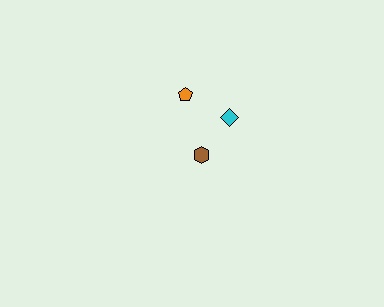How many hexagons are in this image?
There is 1 hexagon.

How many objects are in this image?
There are 3 objects.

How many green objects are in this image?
There are no green objects.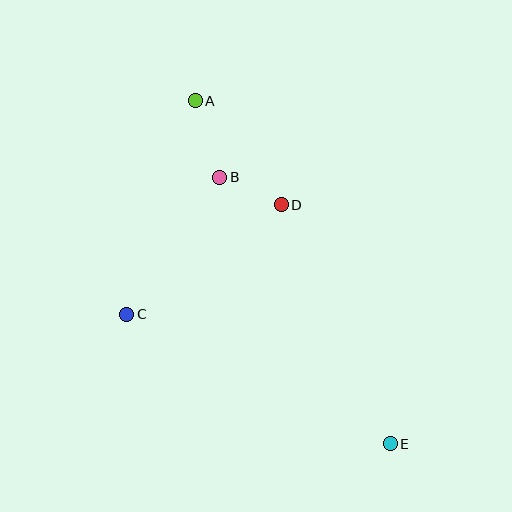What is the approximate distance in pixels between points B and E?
The distance between B and E is approximately 316 pixels.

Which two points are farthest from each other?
Points A and E are farthest from each other.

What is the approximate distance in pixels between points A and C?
The distance between A and C is approximately 224 pixels.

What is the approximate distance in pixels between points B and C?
The distance between B and C is approximately 165 pixels.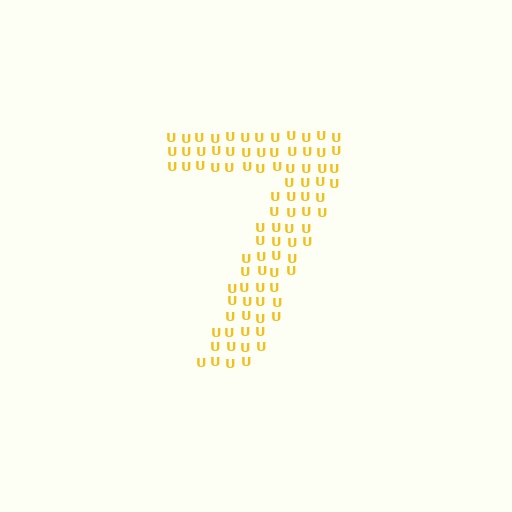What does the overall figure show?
The overall figure shows the digit 7.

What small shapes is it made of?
It is made of small letter U's.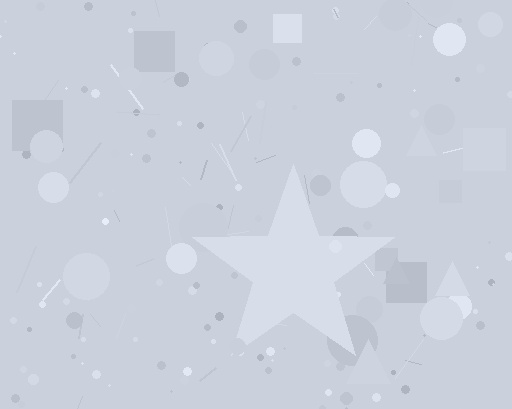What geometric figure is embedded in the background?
A star is embedded in the background.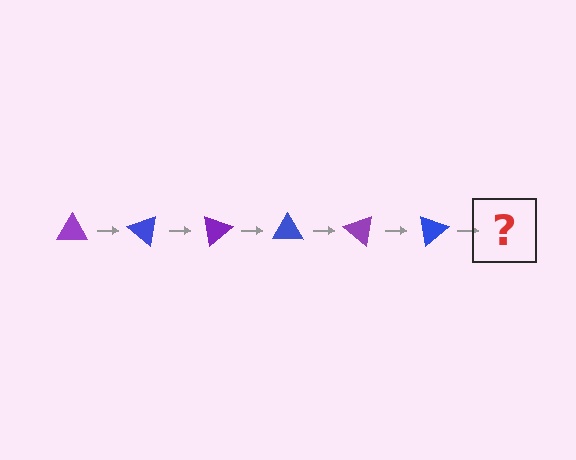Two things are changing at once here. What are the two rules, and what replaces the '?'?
The two rules are that it rotates 40 degrees each step and the color cycles through purple and blue. The '?' should be a purple triangle, rotated 240 degrees from the start.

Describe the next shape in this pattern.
It should be a purple triangle, rotated 240 degrees from the start.